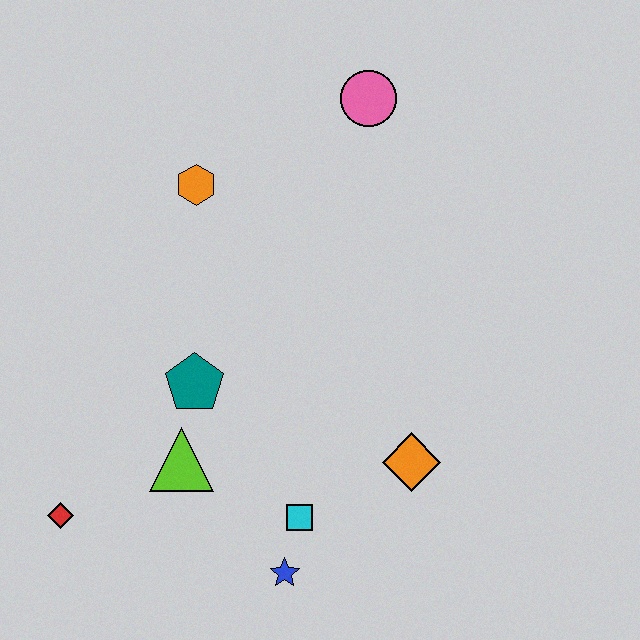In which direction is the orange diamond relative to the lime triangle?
The orange diamond is to the right of the lime triangle.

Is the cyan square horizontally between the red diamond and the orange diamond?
Yes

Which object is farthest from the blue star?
The pink circle is farthest from the blue star.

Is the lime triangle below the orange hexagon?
Yes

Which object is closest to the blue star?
The cyan square is closest to the blue star.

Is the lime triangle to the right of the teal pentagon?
No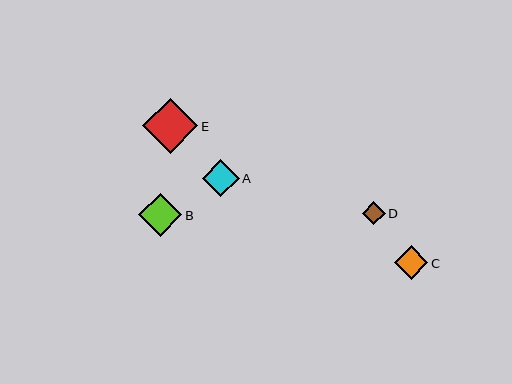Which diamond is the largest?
Diamond E is the largest with a size of approximately 55 pixels.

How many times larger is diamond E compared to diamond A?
Diamond E is approximately 1.5 times the size of diamond A.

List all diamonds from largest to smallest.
From largest to smallest: E, B, A, C, D.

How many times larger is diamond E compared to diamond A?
Diamond E is approximately 1.5 times the size of diamond A.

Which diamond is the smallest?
Diamond D is the smallest with a size of approximately 23 pixels.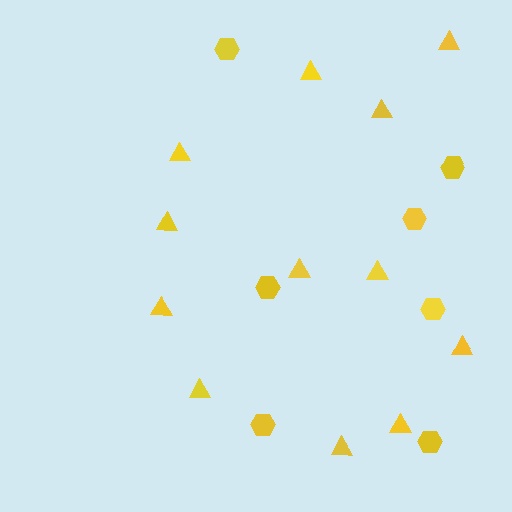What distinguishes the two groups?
There are 2 groups: one group of hexagons (7) and one group of triangles (12).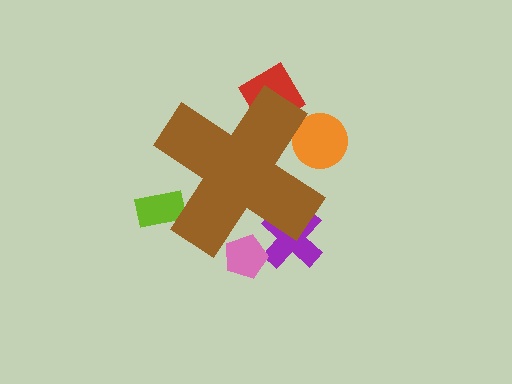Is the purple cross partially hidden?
Yes, the purple cross is partially hidden behind the brown cross.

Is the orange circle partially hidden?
Yes, the orange circle is partially hidden behind the brown cross.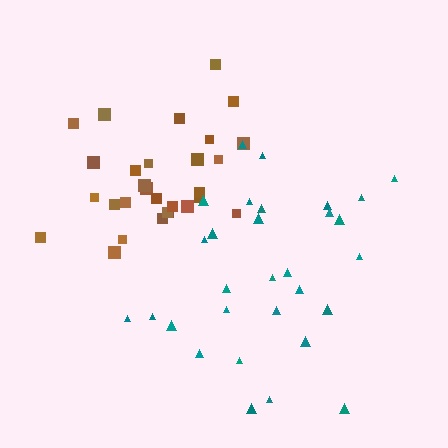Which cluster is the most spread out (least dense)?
Teal.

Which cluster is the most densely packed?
Brown.